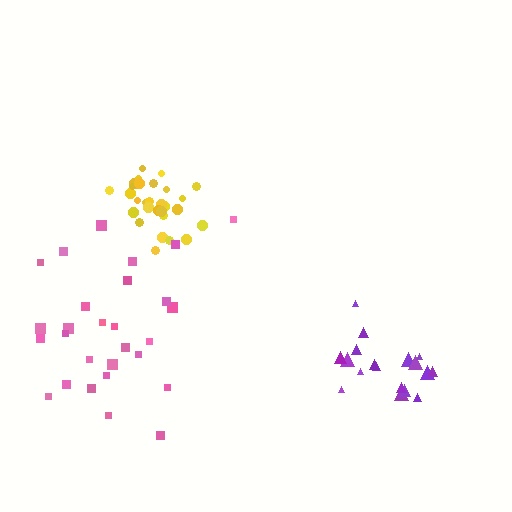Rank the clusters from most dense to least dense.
yellow, purple, pink.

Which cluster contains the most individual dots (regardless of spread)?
Yellow (29).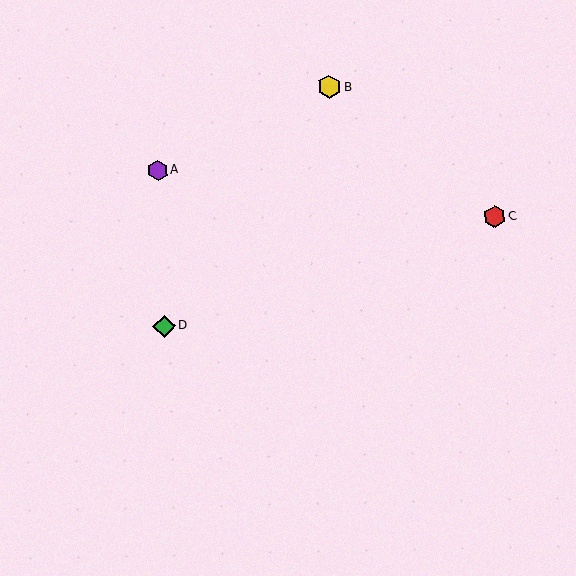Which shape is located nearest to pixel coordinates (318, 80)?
The yellow hexagon (labeled B) at (329, 87) is nearest to that location.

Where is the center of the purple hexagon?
The center of the purple hexagon is at (158, 170).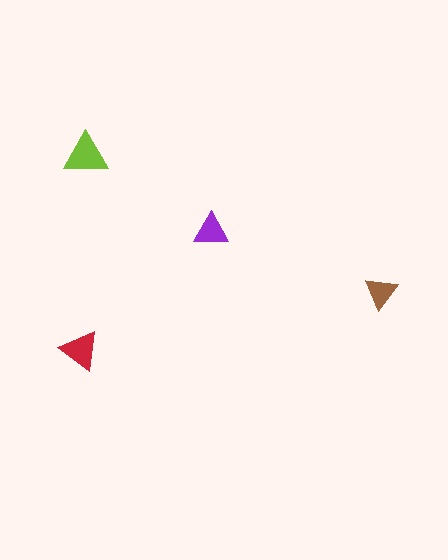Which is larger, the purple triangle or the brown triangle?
The purple one.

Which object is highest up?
The lime triangle is topmost.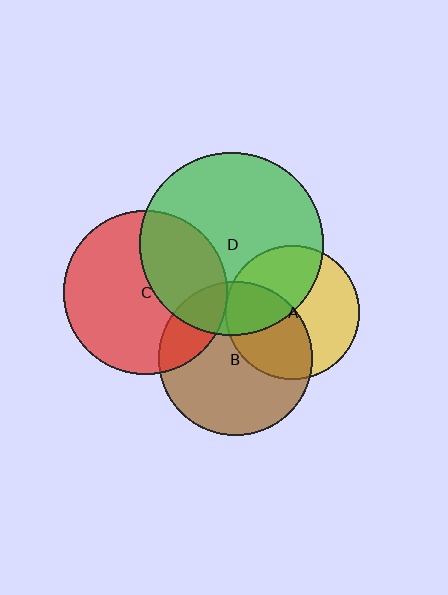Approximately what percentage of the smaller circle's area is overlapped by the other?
Approximately 5%.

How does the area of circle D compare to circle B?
Approximately 1.4 times.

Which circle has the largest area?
Circle D (green).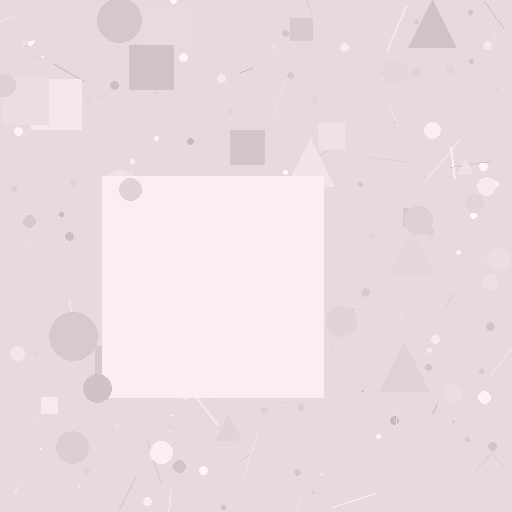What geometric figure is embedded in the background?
A square is embedded in the background.